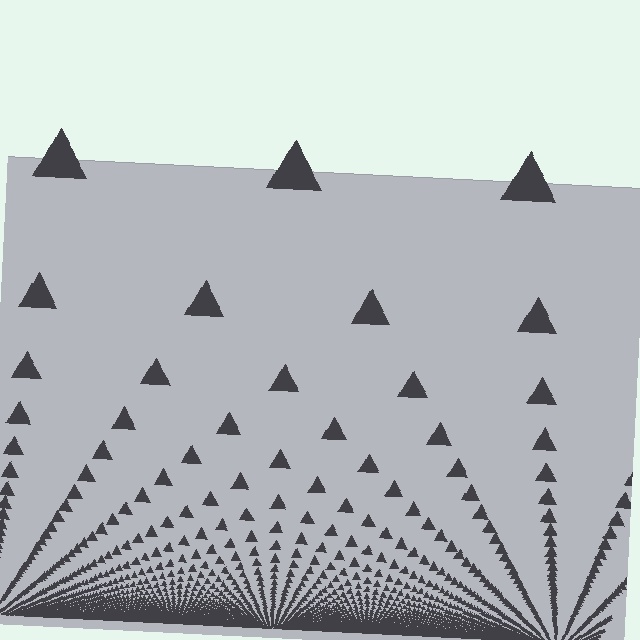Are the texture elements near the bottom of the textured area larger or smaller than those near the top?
Smaller. The gradient is inverted — elements near the bottom are smaller and denser.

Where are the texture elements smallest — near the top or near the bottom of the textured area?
Near the bottom.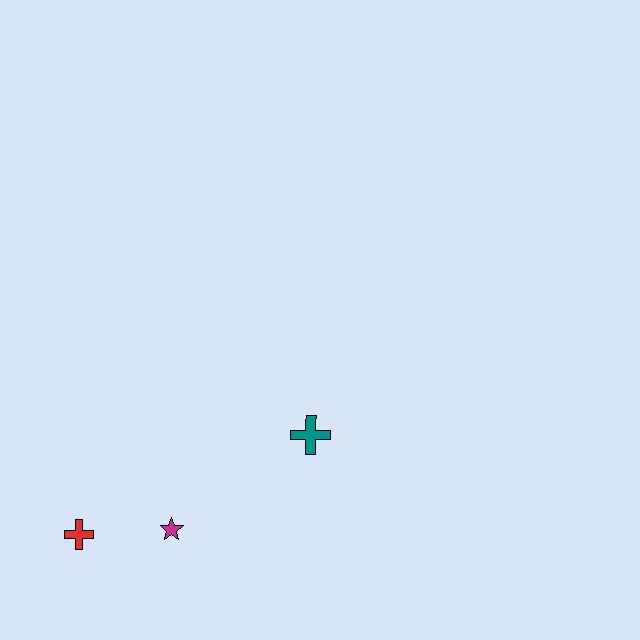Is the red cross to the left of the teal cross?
Yes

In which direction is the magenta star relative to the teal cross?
The magenta star is to the left of the teal cross.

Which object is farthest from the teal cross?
The red cross is farthest from the teal cross.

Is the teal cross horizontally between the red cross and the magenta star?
No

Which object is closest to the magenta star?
The red cross is closest to the magenta star.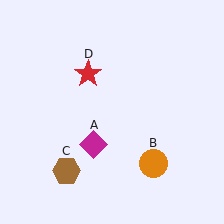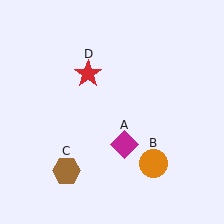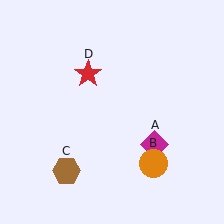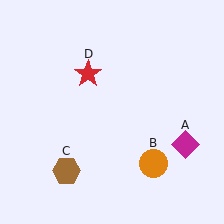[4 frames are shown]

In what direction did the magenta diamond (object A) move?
The magenta diamond (object A) moved right.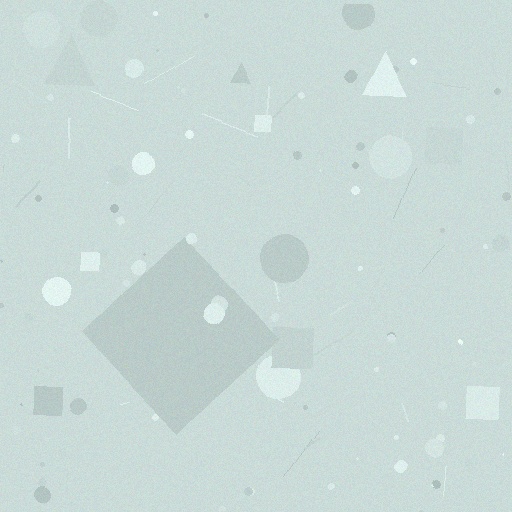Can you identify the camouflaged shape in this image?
The camouflaged shape is a diamond.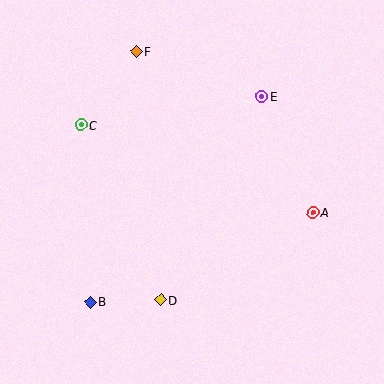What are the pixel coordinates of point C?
Point C is at (81, 125).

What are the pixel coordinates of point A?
Point A is at (313, 212).